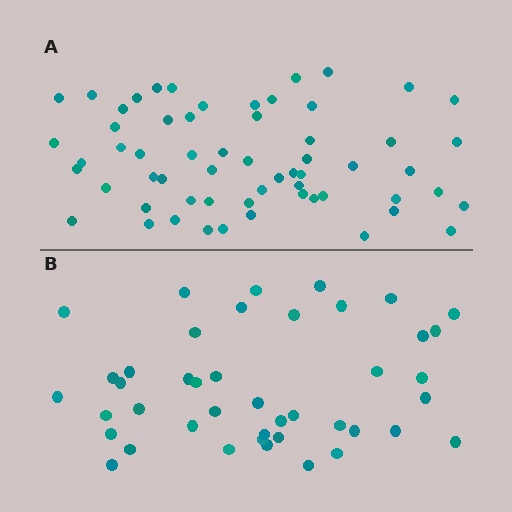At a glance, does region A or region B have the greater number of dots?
Region A (the top region) has more dots.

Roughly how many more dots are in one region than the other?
Region A has approximately 15 more dots than region B.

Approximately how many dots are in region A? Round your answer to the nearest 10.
About 60 dots.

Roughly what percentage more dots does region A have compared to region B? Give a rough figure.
About 40% more.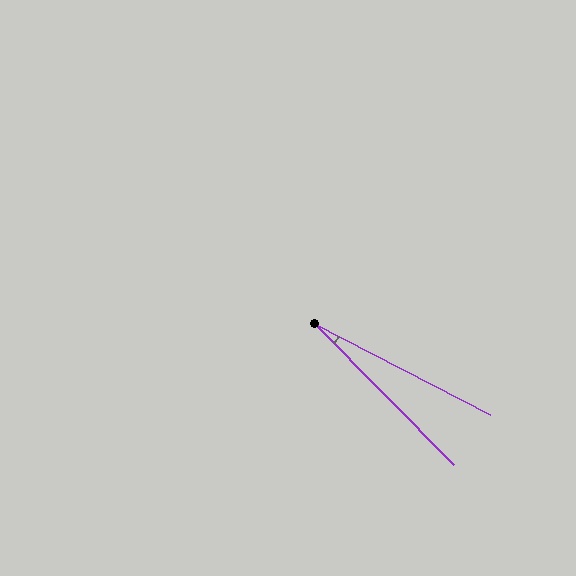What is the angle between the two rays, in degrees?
Approximately 18 degrees.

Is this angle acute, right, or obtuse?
It is acute.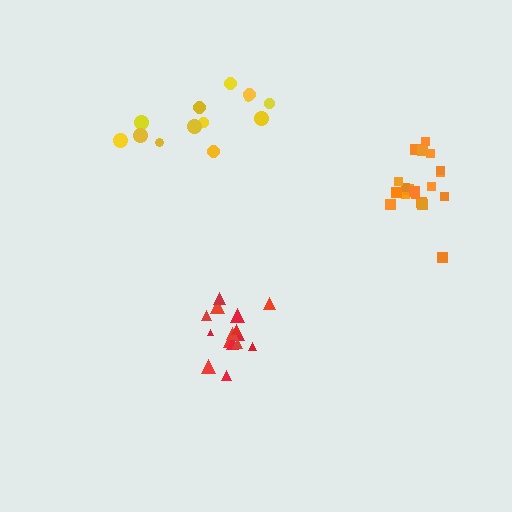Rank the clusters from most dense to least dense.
orange, red, yellow.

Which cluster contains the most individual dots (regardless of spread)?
Orange (19).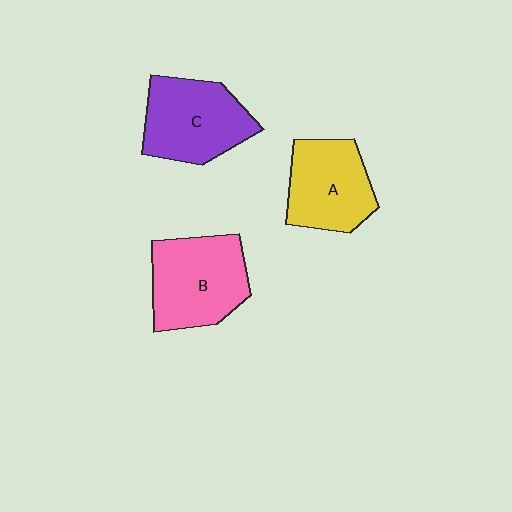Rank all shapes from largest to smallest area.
From largest to smallest: B (pink), C (purple), A (yellow).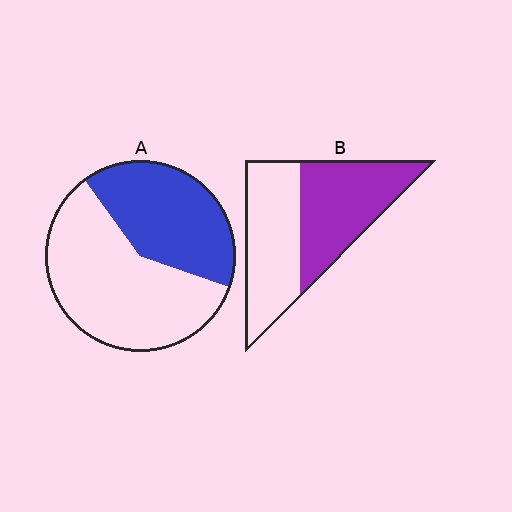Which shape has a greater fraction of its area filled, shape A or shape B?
Shape B.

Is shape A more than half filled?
No.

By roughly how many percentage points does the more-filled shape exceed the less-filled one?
By roughly 10 percentage points (B over A).